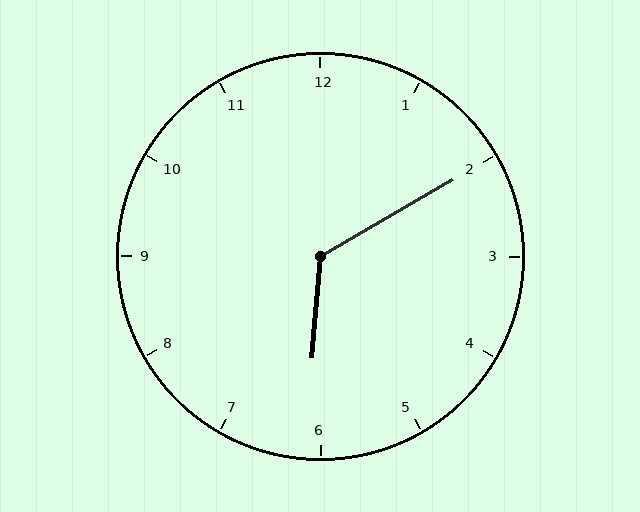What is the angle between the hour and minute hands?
Approximately 125 degrees.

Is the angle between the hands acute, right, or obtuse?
It is obtuse.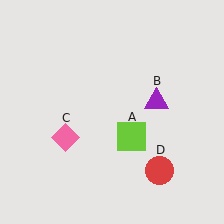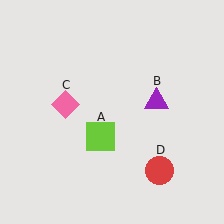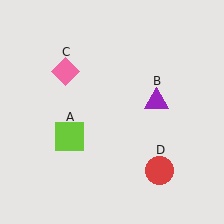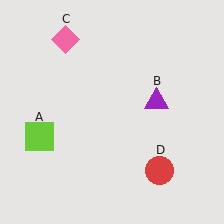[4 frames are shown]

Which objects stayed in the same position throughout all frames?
Purple triangle (object B) and red circle (object D) remained stationary.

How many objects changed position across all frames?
2 objects changed position: lime square (object A), pink diamond (object C).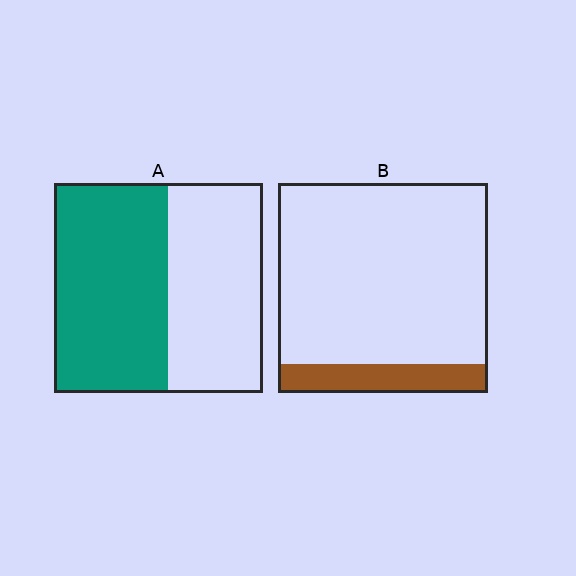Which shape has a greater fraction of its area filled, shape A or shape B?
Shape A.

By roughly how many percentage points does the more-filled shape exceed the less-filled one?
By roughly 40 percentage points (A over B).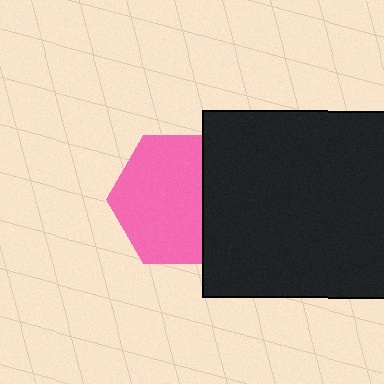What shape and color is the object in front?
The object in front is a black square.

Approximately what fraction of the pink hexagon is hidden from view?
Roughly 31% of the pink hexagon is hidden behind the black square.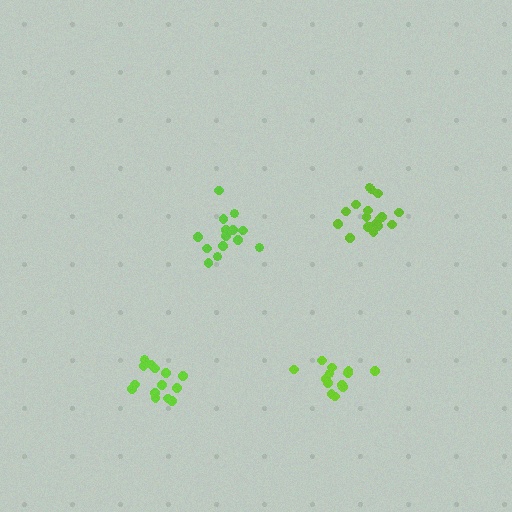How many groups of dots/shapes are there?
There are 4 groups.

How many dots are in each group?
Group 1: 13 dots, Group 2: 14 dots, Group 3: 14 dots, Group 4: 19 dots (60 total).